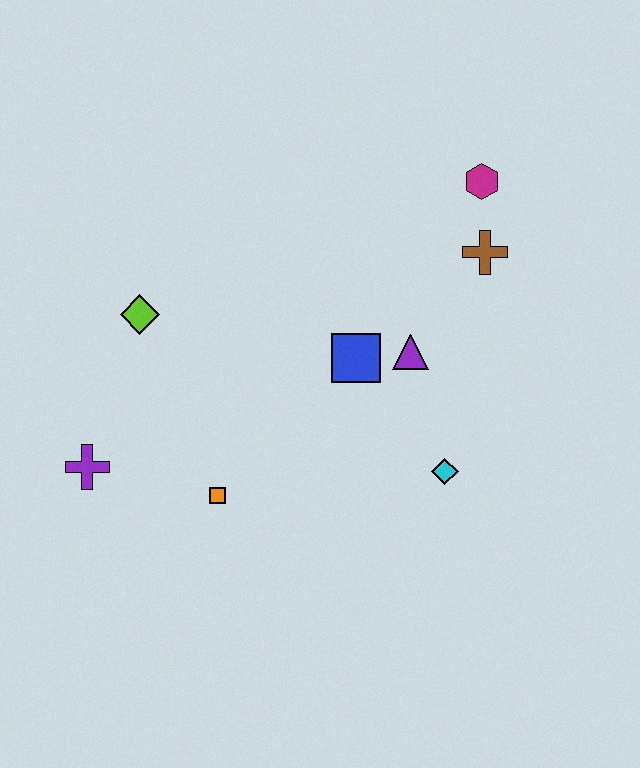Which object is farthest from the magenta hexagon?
The purple cross is farthest from the magenta hexagon.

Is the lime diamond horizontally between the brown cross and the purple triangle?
No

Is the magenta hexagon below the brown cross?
No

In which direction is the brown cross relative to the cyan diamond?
The brown cross is above the cyan diamond.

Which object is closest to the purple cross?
The orange square is closest to the purple cross.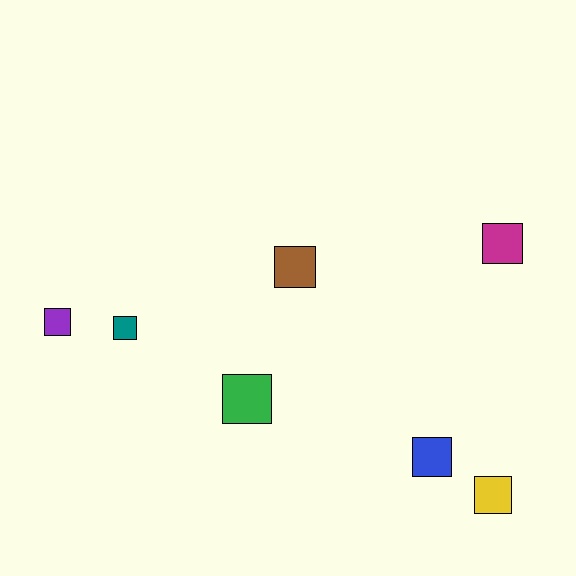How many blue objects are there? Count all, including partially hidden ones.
There is 1 blue object.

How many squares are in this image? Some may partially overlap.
There are 7 squares.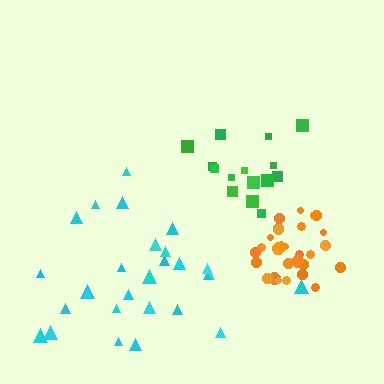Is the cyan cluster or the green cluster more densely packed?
Green.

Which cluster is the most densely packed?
Orange.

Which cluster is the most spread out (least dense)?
Cyan.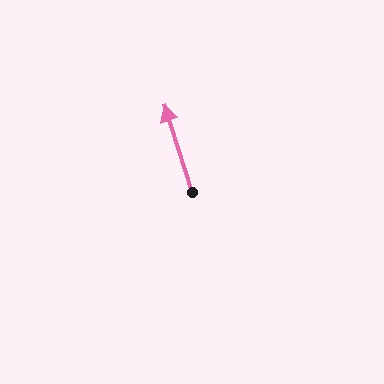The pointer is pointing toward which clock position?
Roughly 11 o'clock.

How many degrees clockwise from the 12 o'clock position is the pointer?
Approximately 342 degrees.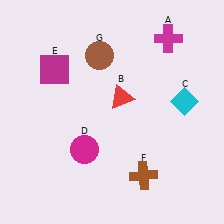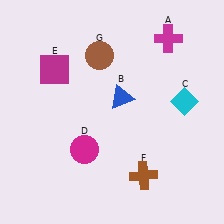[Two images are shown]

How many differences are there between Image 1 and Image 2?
There is 1 difference between the two images.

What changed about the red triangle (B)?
In Image 1, B is red. In Image 2, it changed to blue.